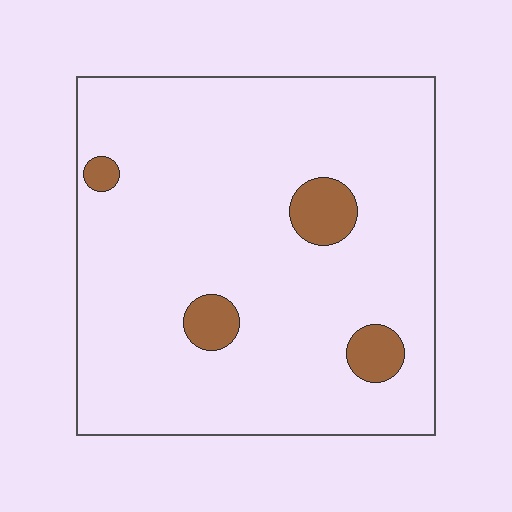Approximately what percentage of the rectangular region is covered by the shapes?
Approximately 10%.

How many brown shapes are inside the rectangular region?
4.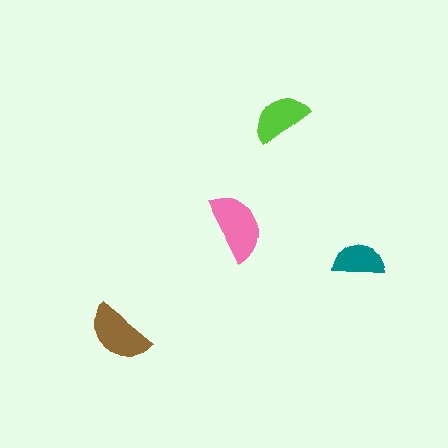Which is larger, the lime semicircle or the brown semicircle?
The brown one.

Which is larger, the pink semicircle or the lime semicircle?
The pink one.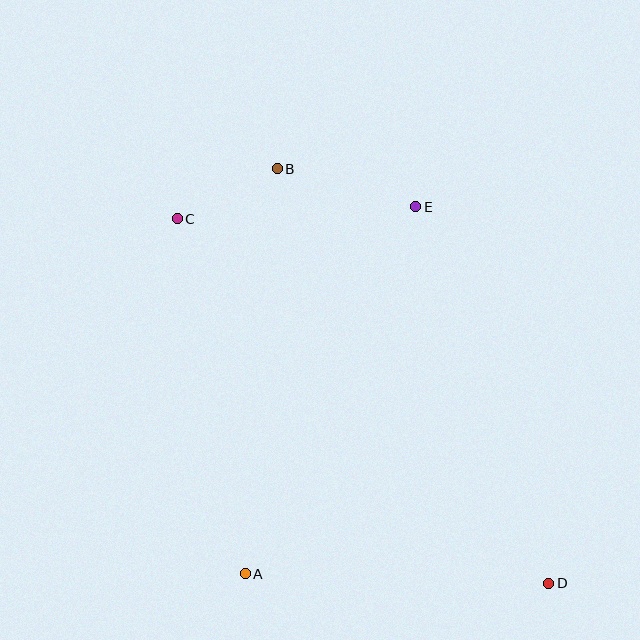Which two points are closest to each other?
Points B and C are closest to each other.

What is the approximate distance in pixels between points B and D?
The distance between B and D is approximately 495 pixels.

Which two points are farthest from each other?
Points C and D are farthest from each other.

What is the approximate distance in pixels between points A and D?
The distance between A and D is approximately 304 pixels.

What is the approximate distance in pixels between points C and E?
The distance between C and E is approximately 239 pixels.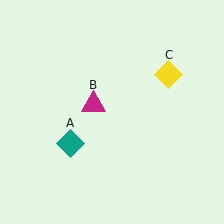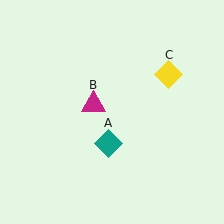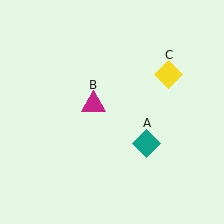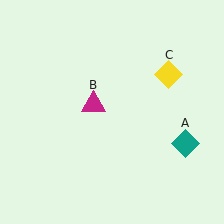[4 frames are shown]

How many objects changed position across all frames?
1 object changed position: teal diamond (object A).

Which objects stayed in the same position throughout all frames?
Magenta triangle (object B) and yellow diamond (object C) remained stationary.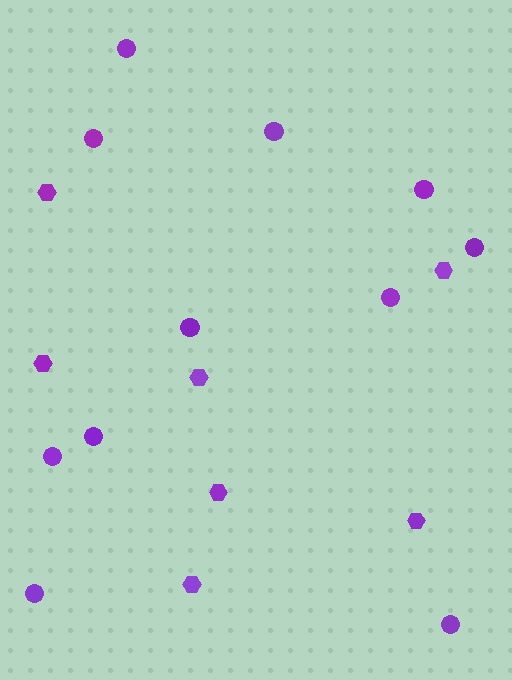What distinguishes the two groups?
There are 2 groups: one group of hexagons (7) and one group of circles (11).